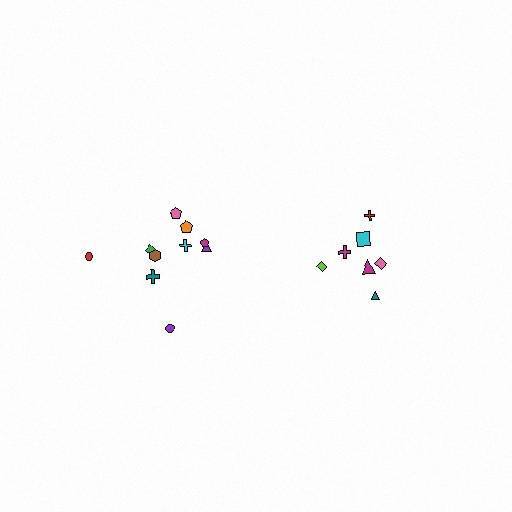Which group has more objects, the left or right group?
The left group.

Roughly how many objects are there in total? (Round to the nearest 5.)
Roughly 15 objects in total.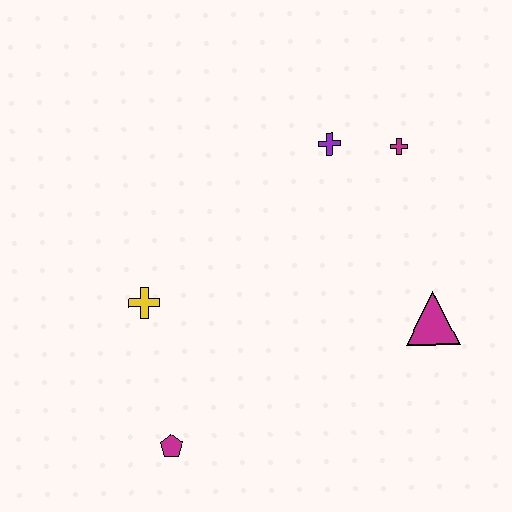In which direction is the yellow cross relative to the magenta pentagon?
The yellow cross is above the magenta pentagon.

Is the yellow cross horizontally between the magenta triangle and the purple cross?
No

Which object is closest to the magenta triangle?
The magenta cross is closest to the magenta triangle.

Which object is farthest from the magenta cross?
The magenta pentagon is farthest from the magenta cross.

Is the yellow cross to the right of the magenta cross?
No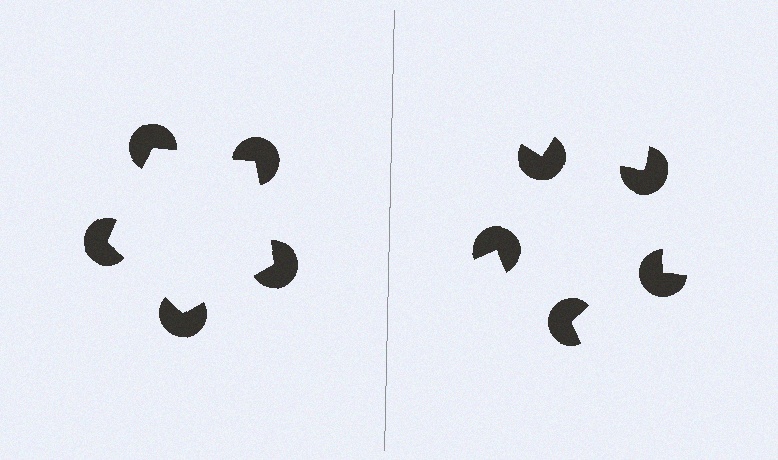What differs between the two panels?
The pac-man discs are positioned identically on both sides; only the wedge orientations differ. On the left they align to a pentagon; on the right they are misaligned.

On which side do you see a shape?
An illusory pentagon appears on the left side. On the right side the wedge cuts are rotated, so no coherent shape forms.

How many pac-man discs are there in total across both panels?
10 — 5 on each side.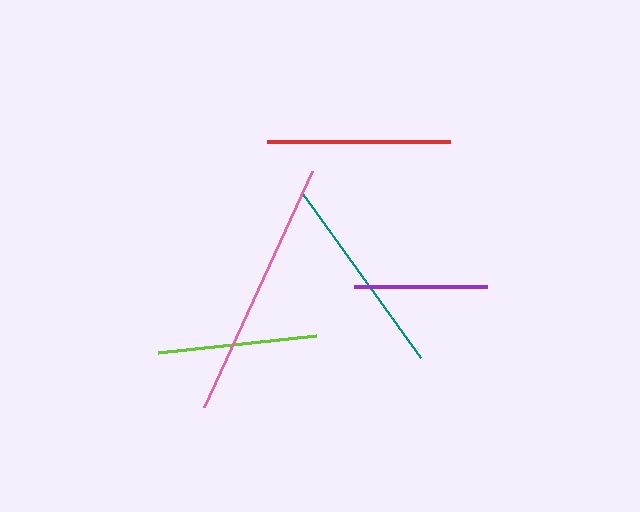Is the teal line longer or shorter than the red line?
The teal line is longer than the red line.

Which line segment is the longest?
The pink line is the longest at approximately 260 pixels.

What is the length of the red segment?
The red segment is approximately 184 pixels long.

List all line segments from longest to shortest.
From longest to shortest: pink, teal, red, lime, purple.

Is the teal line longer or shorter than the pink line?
The pink line is longer than the teal line.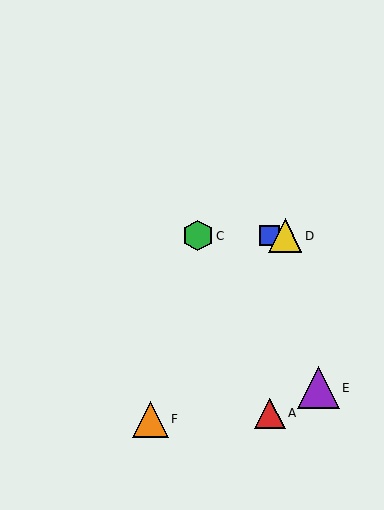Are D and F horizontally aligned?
No, D is at y≈236 and F is at y≈419.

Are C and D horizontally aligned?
Yes, both are at y≈236.